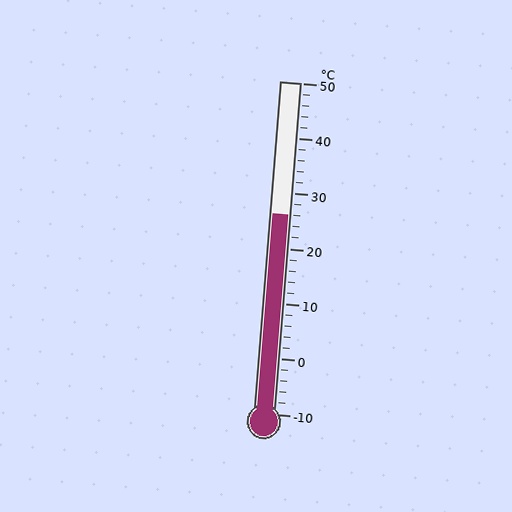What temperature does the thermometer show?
The thermometer shows approximately 26°C.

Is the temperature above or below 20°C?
The temperature is above 20°C.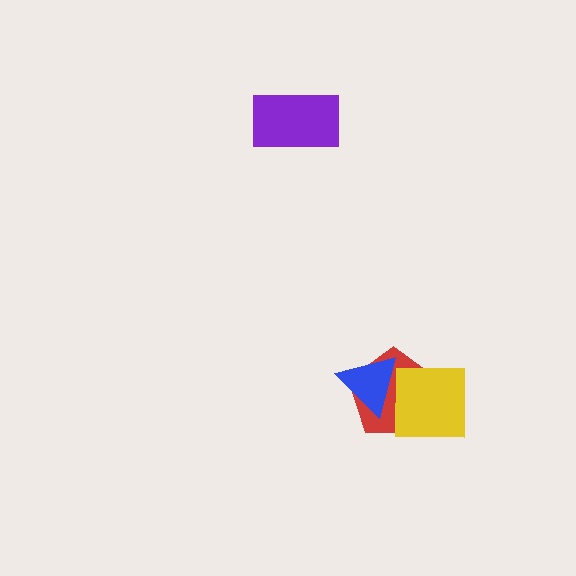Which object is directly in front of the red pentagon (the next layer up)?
The blue triangle is directly in front of the red pentagon.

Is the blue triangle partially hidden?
Yes, it is partially covered by another shape.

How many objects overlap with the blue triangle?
2 objects overlap with the blue triangle.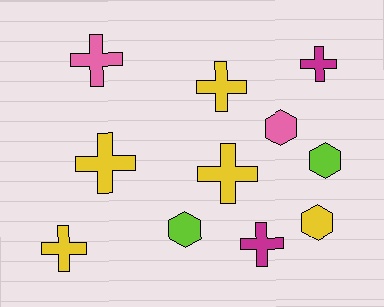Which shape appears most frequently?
Cross, with 7 objects.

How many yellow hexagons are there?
There is 1 yellow hexagon.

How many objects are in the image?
There are 11 objects.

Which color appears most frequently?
Yellow, with 5 objects.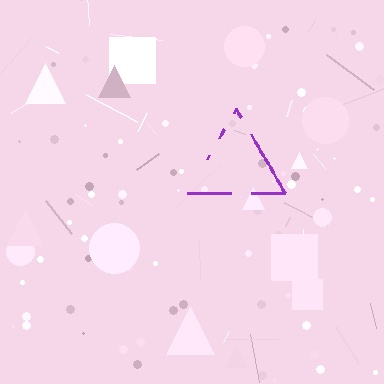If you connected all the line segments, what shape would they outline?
They would outline a triangle.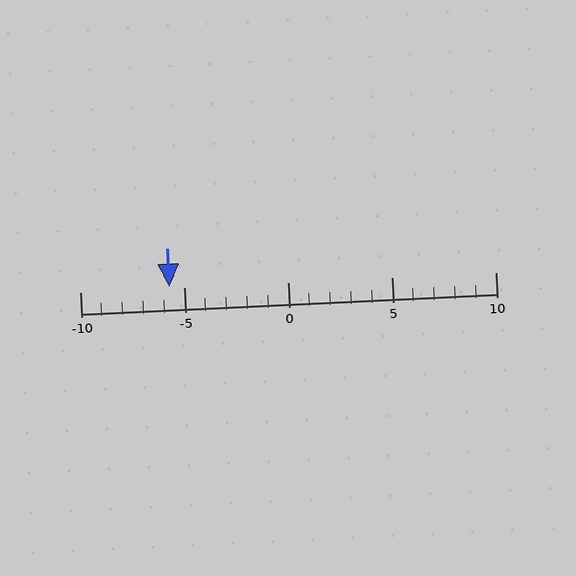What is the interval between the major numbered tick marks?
The major tick marks are spaced 5 units apart.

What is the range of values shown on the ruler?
The ruler shows values from -10 to 10.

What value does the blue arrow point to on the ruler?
The blue arrow points to approximately -6.